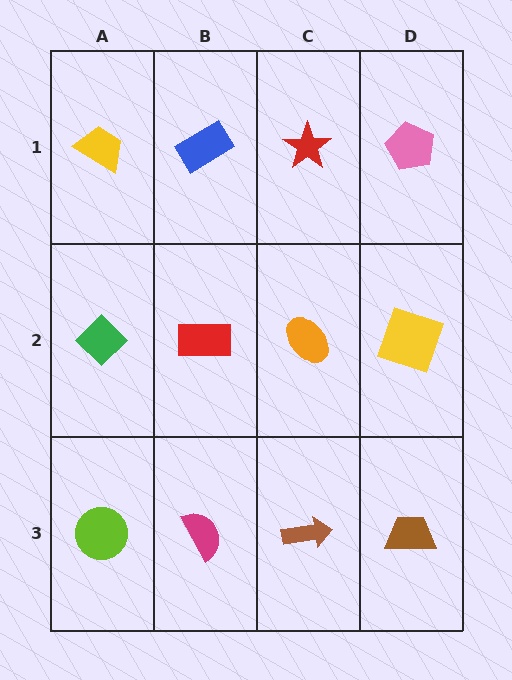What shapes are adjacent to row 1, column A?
A green diamond (row 2, column A), a blue rectangle (row 1, column B).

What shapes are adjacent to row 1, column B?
A red rectangle (row 2, column B), a yellow trapezoid (row 1, column A), a red star (row 1, column C).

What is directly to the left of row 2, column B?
A green diamond.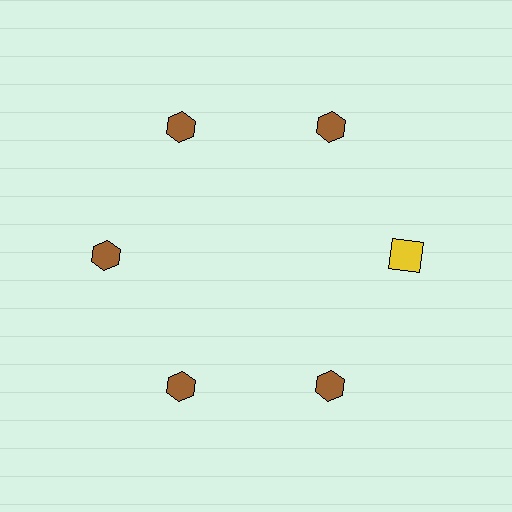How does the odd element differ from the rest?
It differs in both color (yellow instead of brown) and shape (square instead of hexagon).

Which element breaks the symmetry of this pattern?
The yellow square at roughly the 3 o'clock position breaks the symmetry. All other shapes are brown hexagons.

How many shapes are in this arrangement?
There are 6 shapes arranged in a ring pattern.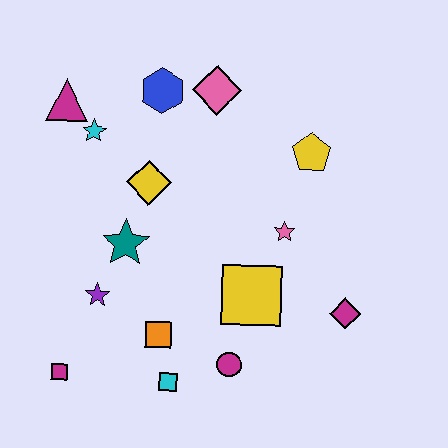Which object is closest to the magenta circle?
The cyan square is closest to the magenta circle.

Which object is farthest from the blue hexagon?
The magenta square is farthest from the blue hexagon.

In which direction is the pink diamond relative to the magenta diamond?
The pink diamond is above the magenta diamond.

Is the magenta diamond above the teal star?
No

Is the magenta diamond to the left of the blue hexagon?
No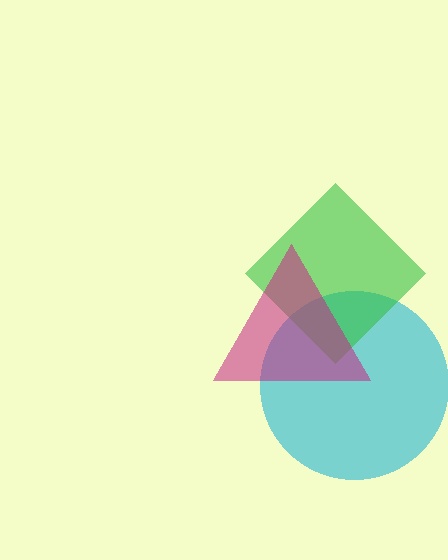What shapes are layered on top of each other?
The layered shapes are: a cyan circle, a green diamond, a magenta triangle.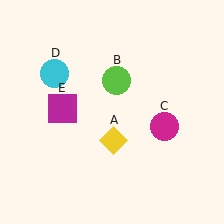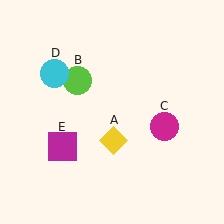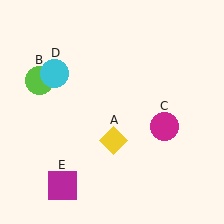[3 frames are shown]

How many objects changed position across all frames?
2 objects changed position: lime circle (object B), magenta square (object E).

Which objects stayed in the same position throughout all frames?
Yellow diamond (object A) and magenta circle (object C) and cyan circle (object D) remained stationary.